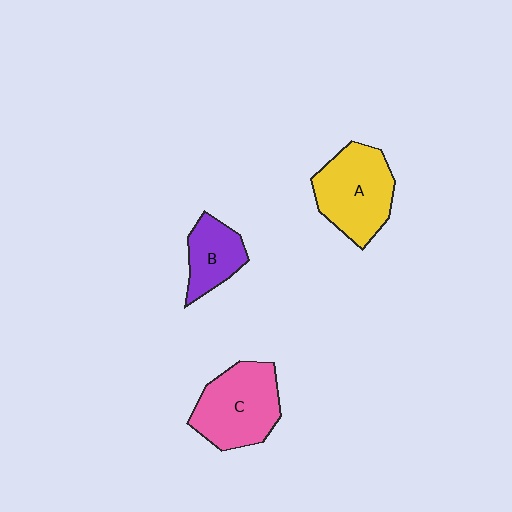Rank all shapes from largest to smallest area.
From largest to smallest: A (yellow), C (pink), B (purple).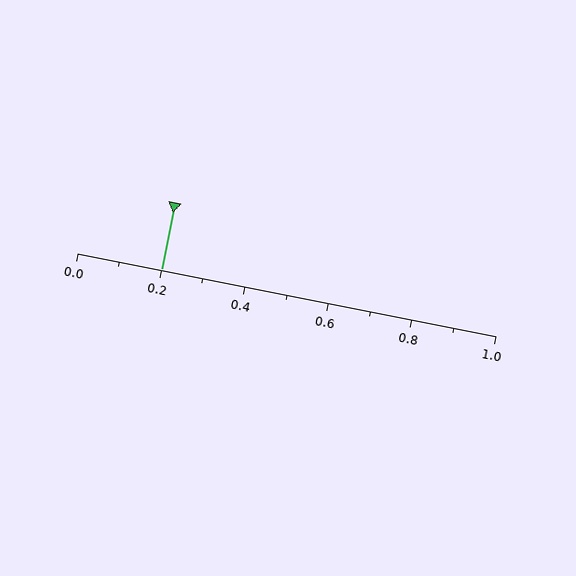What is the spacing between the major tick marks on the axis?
The major ticks are spaced 0.2 apart.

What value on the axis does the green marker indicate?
The marker indicates approximately 0.2.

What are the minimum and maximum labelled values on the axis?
The axis runs from 0.0 to 1.0.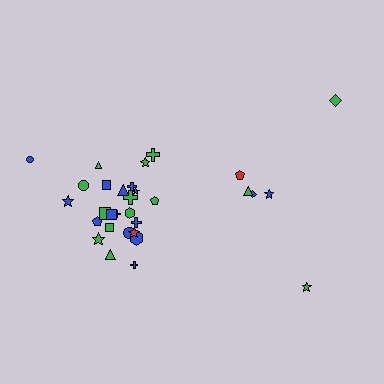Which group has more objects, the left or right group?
The left group.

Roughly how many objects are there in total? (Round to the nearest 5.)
Roughly 30 objects in total.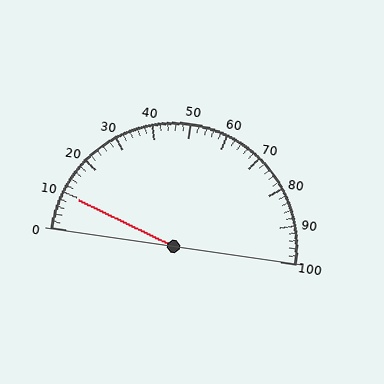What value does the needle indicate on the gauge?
The needle indicates approximately 10.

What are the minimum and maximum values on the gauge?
The gauge ranges from 0 to 100.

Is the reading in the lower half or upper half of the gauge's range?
The reading is in the lower half of the range (0 to 100).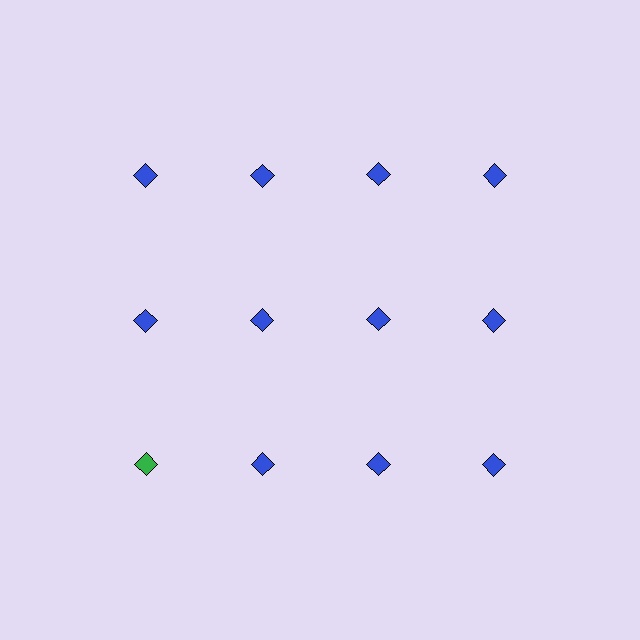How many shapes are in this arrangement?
There are 12 shapes arranged in a grid pattern.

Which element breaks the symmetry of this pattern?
The green diamond in the third row, leftmost column breaks the symmetry. All other shapes are blue diamonds.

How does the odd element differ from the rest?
It has a different color: green instead of blue.